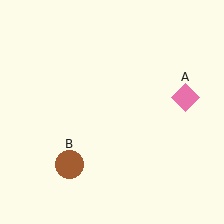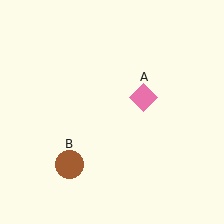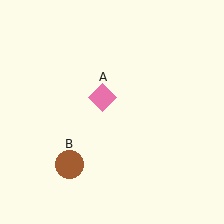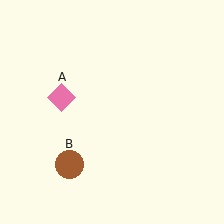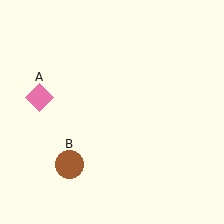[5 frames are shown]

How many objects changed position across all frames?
1 object changed position: pink diamond (object A).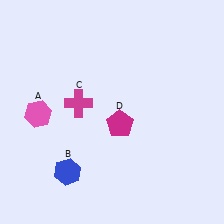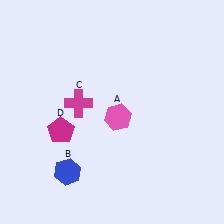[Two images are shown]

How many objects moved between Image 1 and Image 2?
2 objects moved between the two images.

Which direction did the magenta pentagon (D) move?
The magenta pentagon (D) moved left.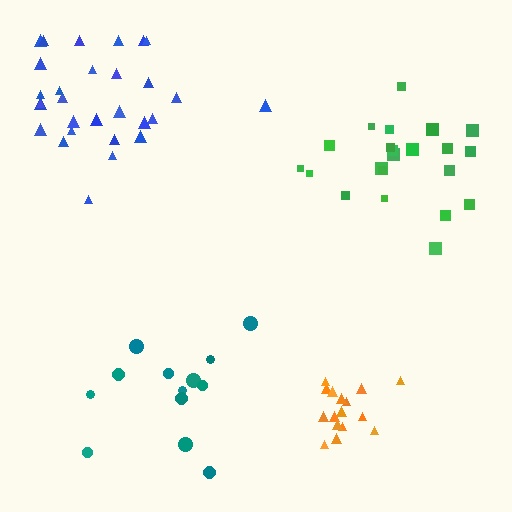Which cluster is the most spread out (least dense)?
Teal.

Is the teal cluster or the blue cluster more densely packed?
Blue.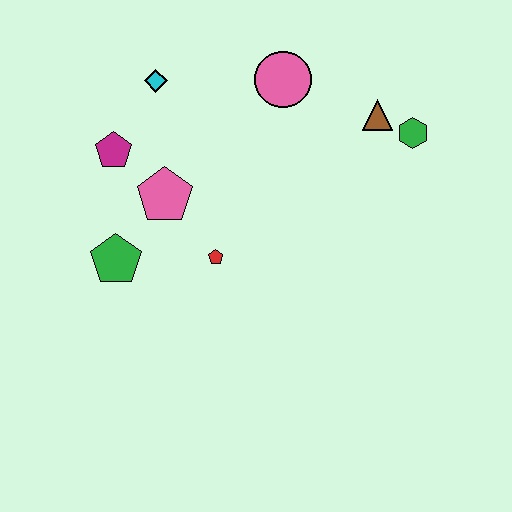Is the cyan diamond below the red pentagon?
No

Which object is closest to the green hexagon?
The brown triangle is closest to the green hexagon.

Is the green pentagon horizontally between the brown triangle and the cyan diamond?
No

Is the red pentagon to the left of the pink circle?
Yes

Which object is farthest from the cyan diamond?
The green hexagon is farthest from the cyan diamond.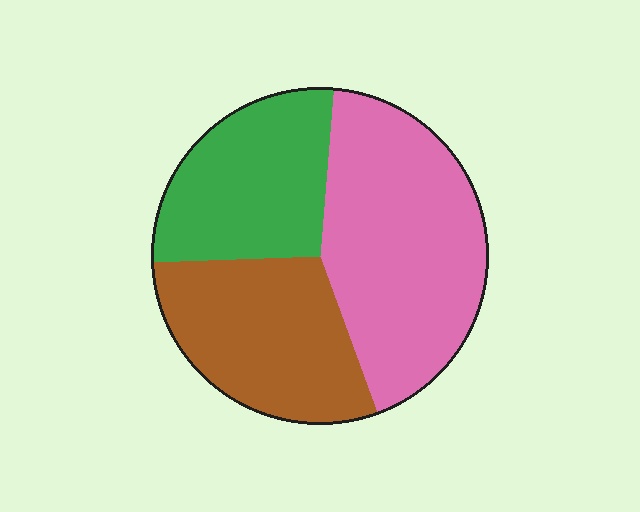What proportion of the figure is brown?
Brown takes up about one third (1/3) of the figure.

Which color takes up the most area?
Pink, at roughly 45%.